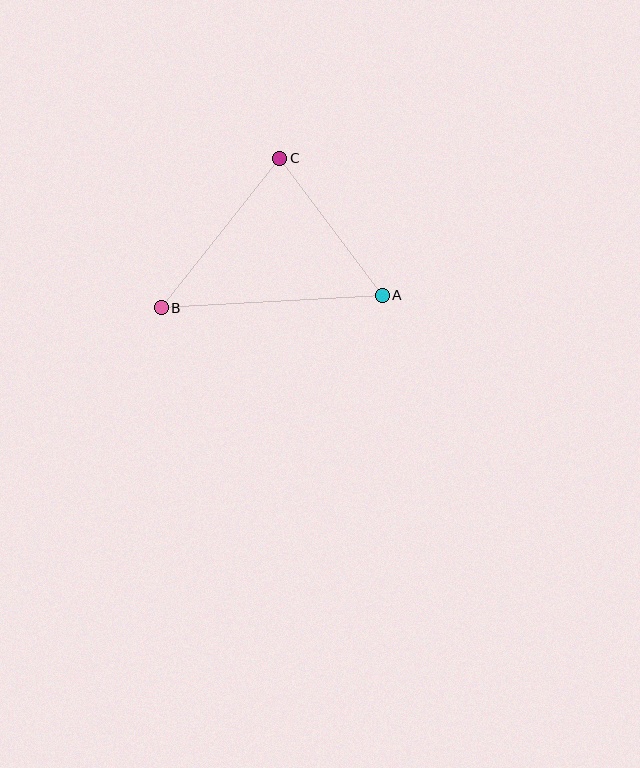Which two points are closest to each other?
Points A and C are closest to each other.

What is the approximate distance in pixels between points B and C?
The distance between B and C is approximately 191 pixels.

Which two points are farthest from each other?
Points A and B are farthest from each other.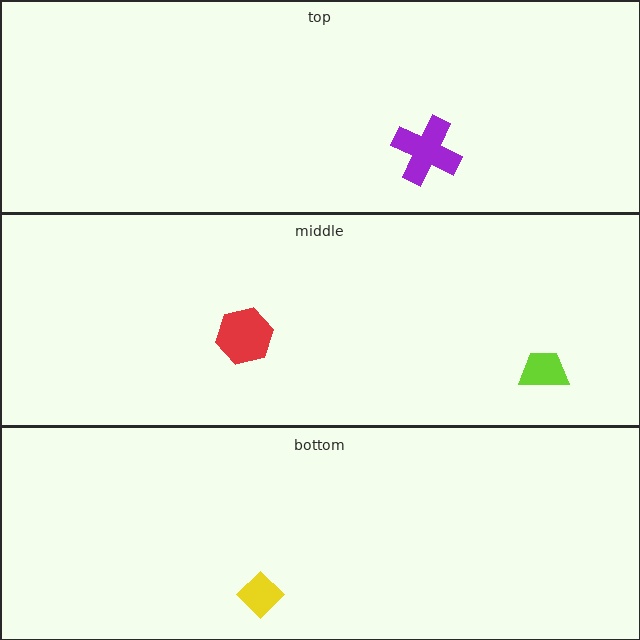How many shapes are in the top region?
1.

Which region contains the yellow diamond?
The bottom region.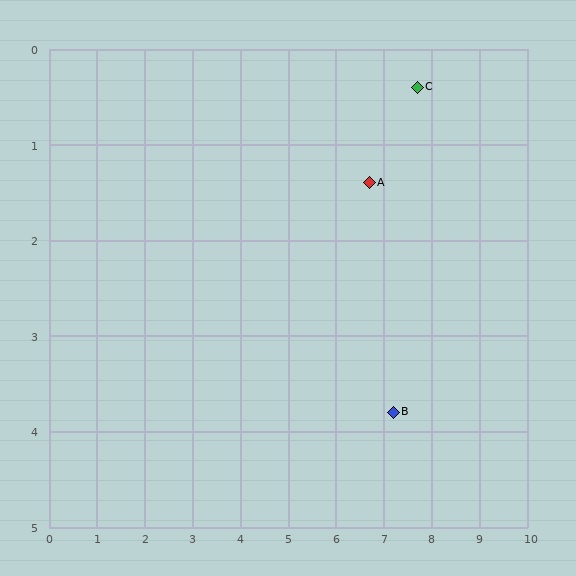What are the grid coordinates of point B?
Point B is at approximately (7.2, 3.8).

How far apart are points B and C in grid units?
Points B and C are about 3.4 grid units apart.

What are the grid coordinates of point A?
Point A is at approximately (6.7, 1.4).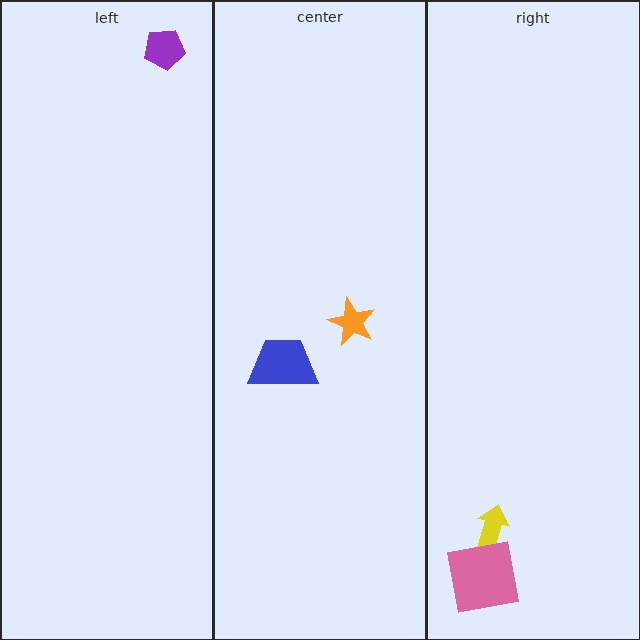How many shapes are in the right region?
2.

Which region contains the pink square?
The right region.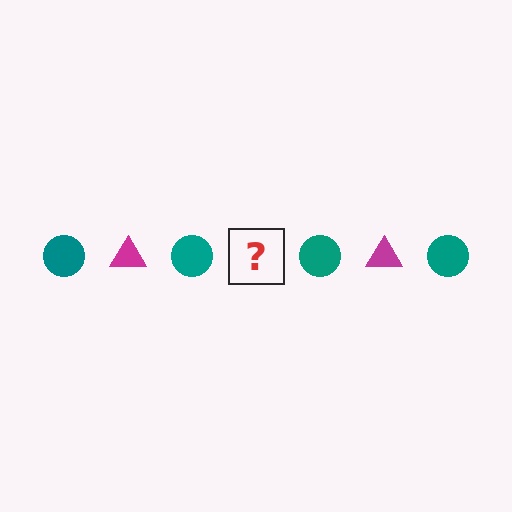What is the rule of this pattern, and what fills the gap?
The rule is that the pattern alternates between teal circle and magenta triangle. The gap should be filled with a magenta triangle.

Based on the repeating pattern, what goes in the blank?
The blank should be a magenta triangle.